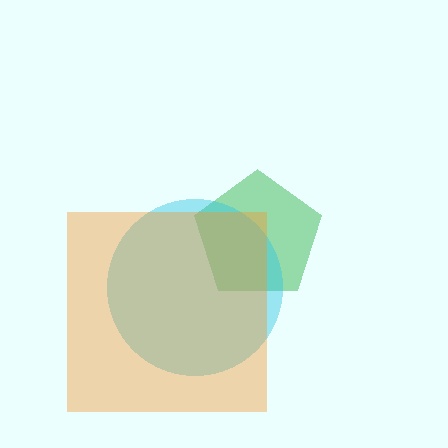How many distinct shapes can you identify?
There are 3 distinct shapes: a green pentagon, a cyan circle, an orange square.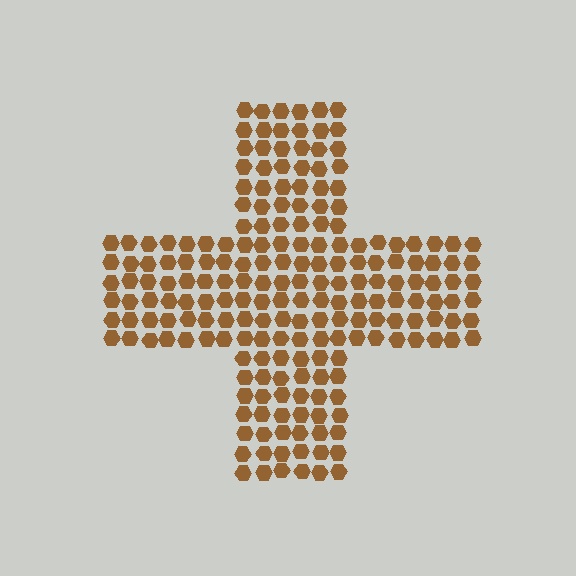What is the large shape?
The large shape is a cross.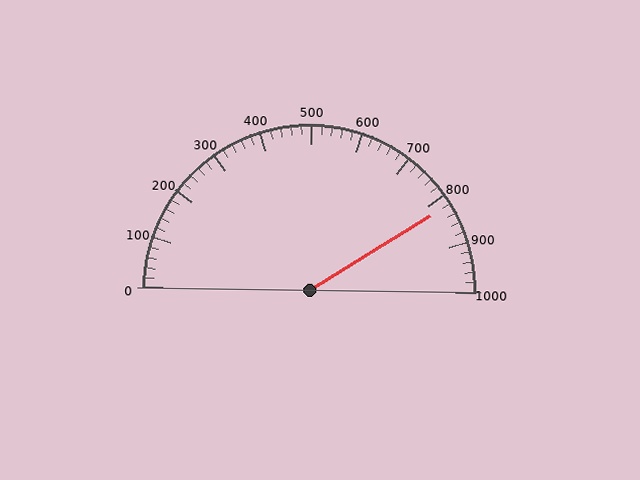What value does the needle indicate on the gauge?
The needle indicates approximately 820.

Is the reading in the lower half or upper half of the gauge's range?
The reading is in the upper half of the range (0 to 1000).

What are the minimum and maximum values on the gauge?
The gauge ranges from 0 to 1000.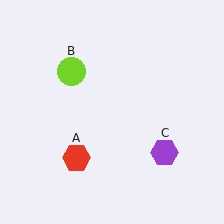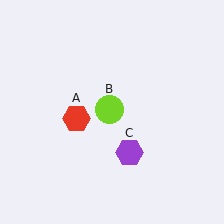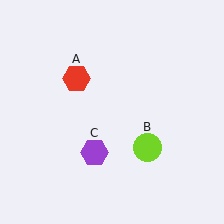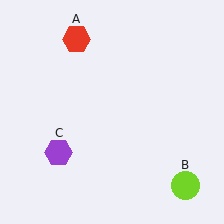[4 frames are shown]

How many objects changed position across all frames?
3 objects changed position: red hexagon (object A), lime circle (object B), purple hexagon (object C).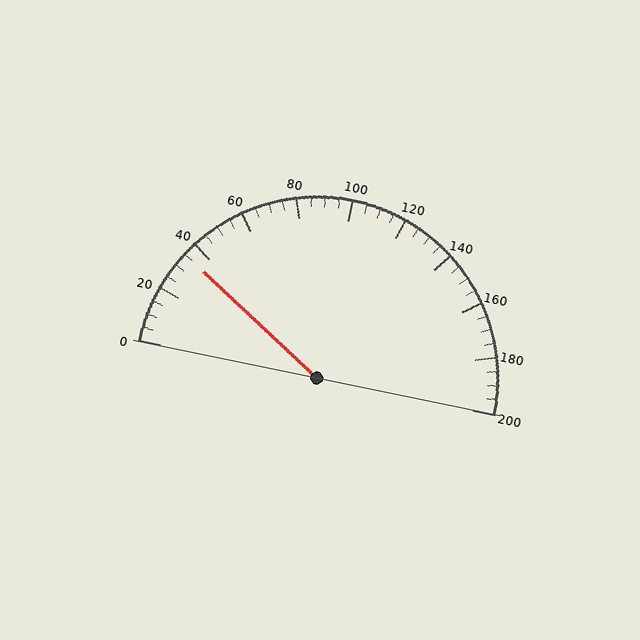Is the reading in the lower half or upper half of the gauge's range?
The reading is in the lower half of the range (0 to 200).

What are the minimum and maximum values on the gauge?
The gauge ranges from 0 to 200.